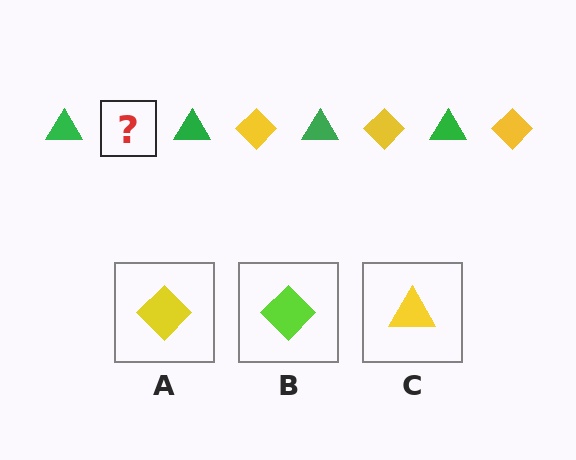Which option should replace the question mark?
Option A.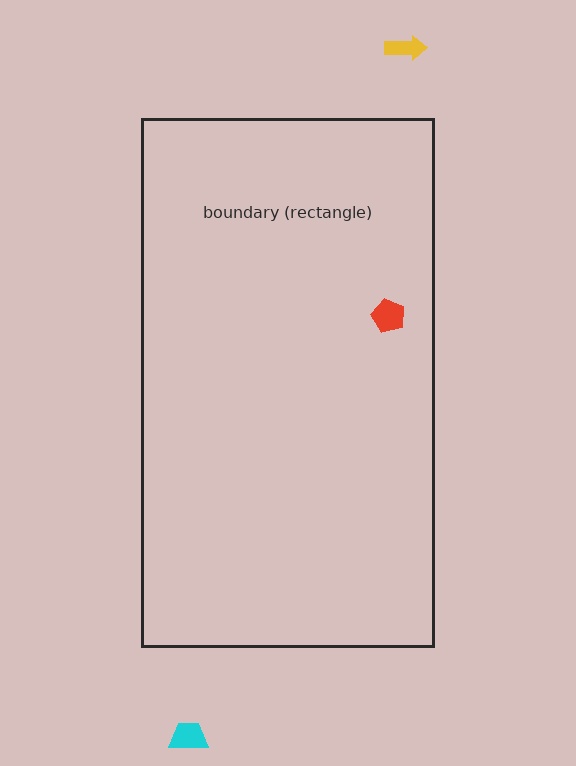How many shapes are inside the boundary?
1 inside, 2 outside.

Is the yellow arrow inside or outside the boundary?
Outside.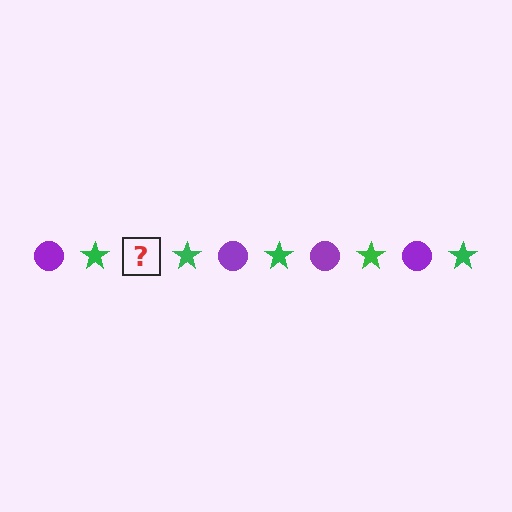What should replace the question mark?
The question mark should be replaced with a purple circle.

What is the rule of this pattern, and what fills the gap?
The rule is that the pattern alternates between purple circle and green star. The gap should be filled with a purple circle.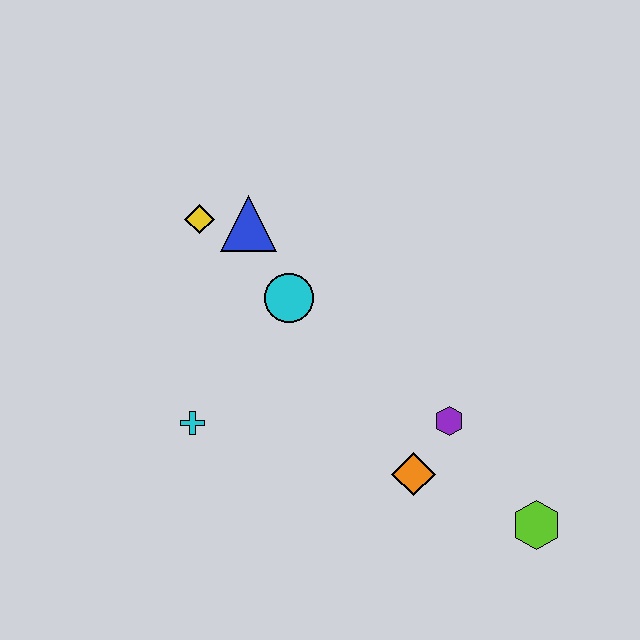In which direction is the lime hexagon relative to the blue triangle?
The lime hexagon is below the blue triangle.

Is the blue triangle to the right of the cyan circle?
No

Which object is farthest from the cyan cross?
The lime hexagon is farthest from the cyan cross.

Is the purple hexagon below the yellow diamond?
Yes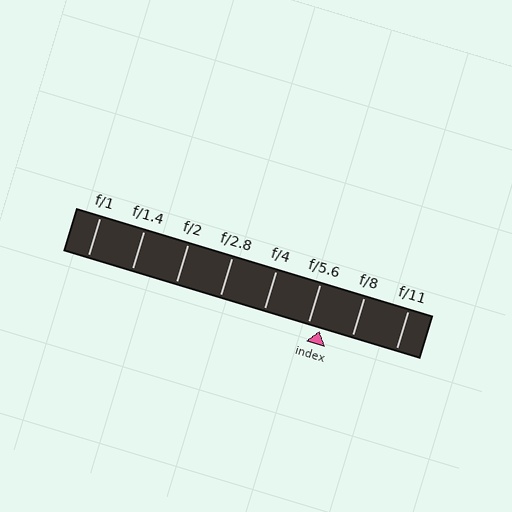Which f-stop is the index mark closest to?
The index mark is closest to f/5.6.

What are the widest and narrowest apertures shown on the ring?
The widest aperture shown is f/1 and the narrowest is f/11.